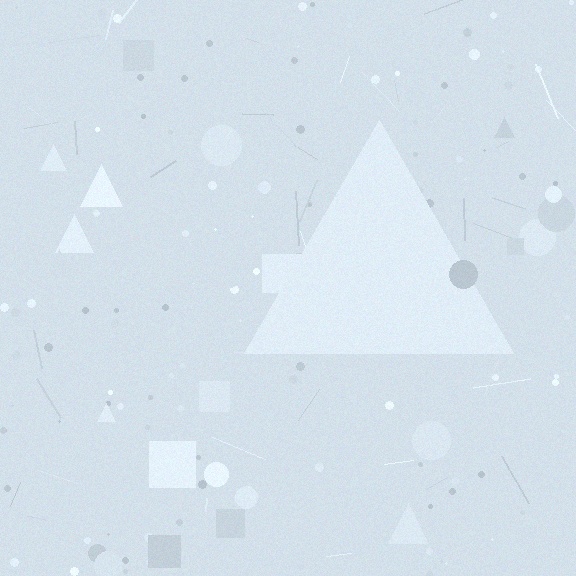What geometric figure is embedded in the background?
A triangle is embedded in the background.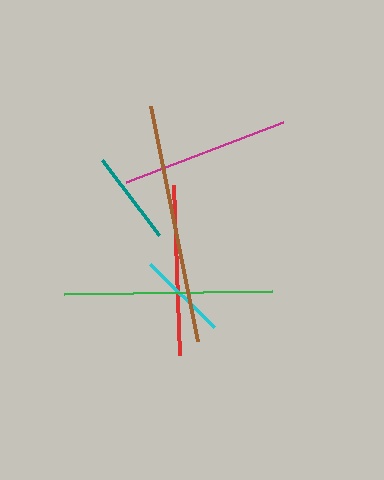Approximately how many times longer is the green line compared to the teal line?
The green line is approximately 2.2 times the length of the teal line.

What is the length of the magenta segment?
The magenta segment is approximately 169 pixels long.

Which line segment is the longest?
The brown line is the longest at approximately 239 pixels.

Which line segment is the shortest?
The cyan line is the shortest at approximately 90 pixels.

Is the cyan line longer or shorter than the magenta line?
The magenta line is longer than the cyan line.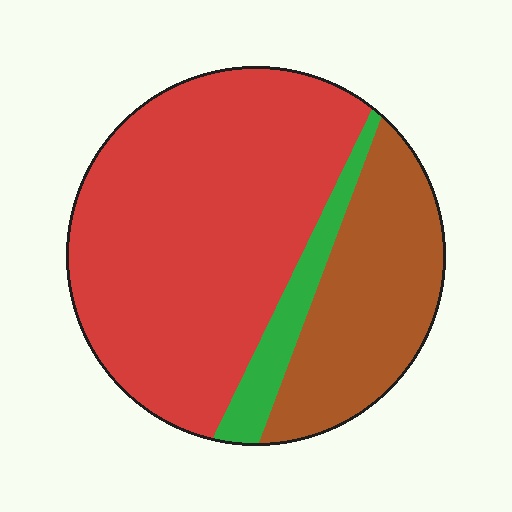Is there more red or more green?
Red.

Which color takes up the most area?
Red, at roughly 65%.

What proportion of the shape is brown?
Brown takes up about one quarter (1/4) of the shape.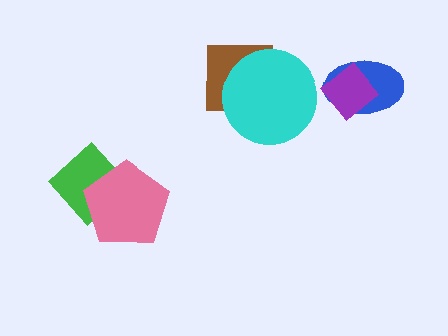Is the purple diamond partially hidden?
No, no other shape covers it.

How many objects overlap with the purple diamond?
1 object overlaps with the purple diamond.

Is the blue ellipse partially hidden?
Yes, it is partially covered by another shape.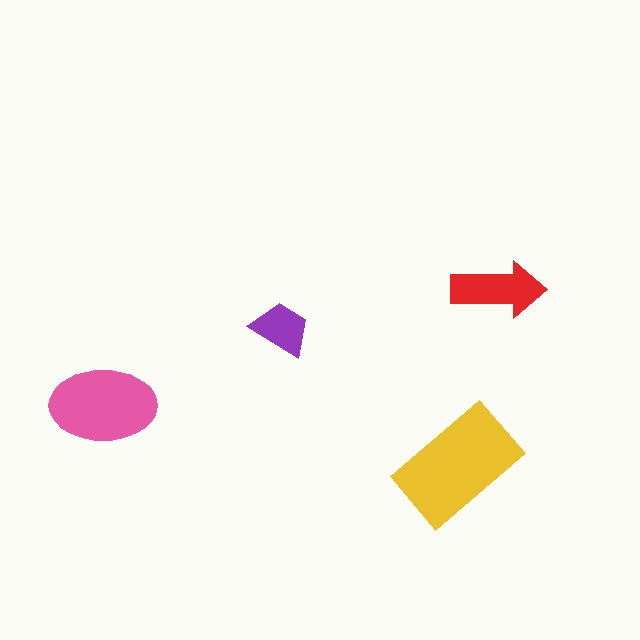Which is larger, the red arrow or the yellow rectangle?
The yellow rectangle.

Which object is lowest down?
The yellow rectangle is bottommost.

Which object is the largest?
The yellow rectangle.